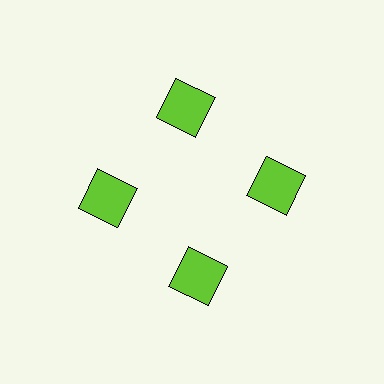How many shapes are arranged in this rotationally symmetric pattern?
There are 4 shapes, arranged in 4 groups of 1.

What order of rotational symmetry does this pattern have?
This pattern has 4-fold rotational symmetry.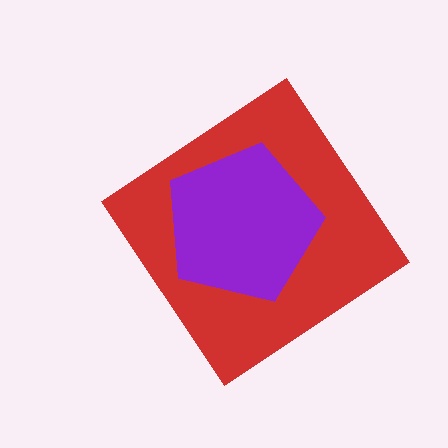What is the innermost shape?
The purple pentagon.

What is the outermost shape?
The red diamond.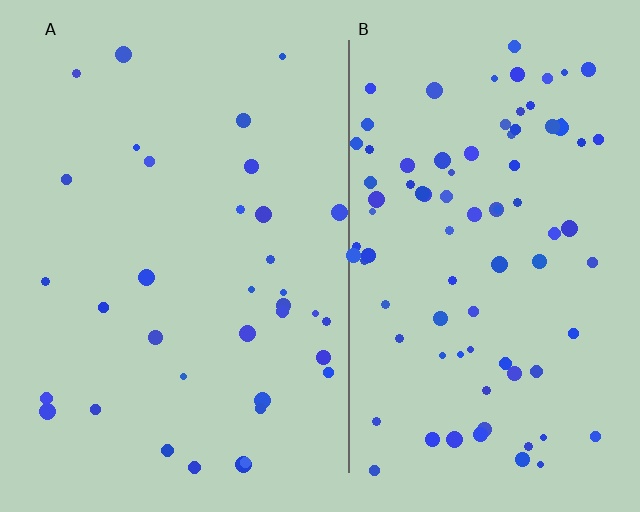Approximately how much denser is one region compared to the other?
Approximately 2.5× — region B over region A.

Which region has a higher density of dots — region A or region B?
B (the right).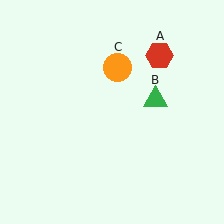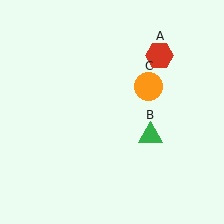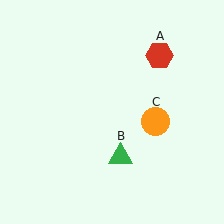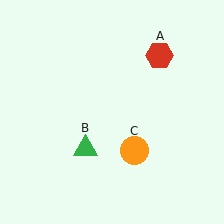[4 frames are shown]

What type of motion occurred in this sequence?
The green triangle (object B), orange circle (object C) rotated clockwise around the center of the scene.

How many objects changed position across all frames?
2 objects changed position: green triangle (object B), orange circle (object C).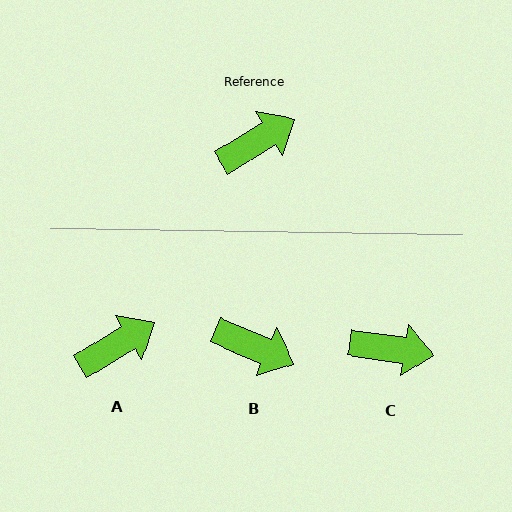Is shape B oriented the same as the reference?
No, it is off by about 54 degrees.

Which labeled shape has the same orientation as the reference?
A.